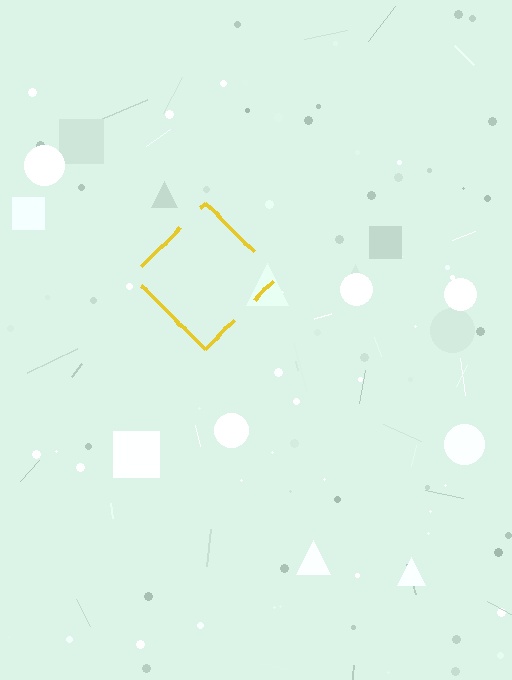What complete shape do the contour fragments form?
The contour fragments form a diamond.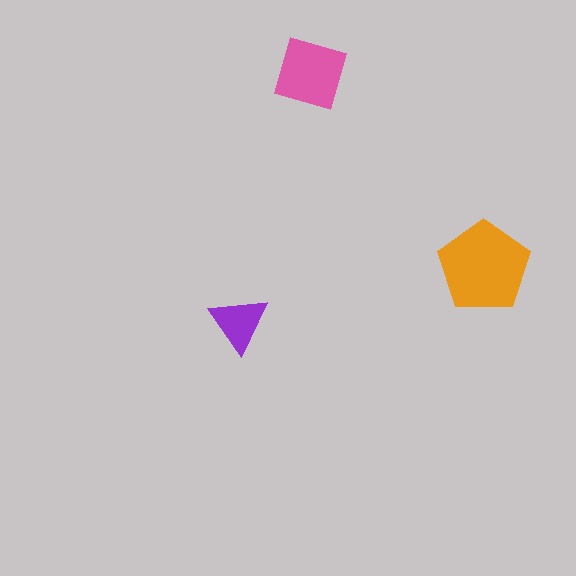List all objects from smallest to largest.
The purple triangle, the pink diamond, the orange pentagon.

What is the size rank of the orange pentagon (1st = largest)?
1st.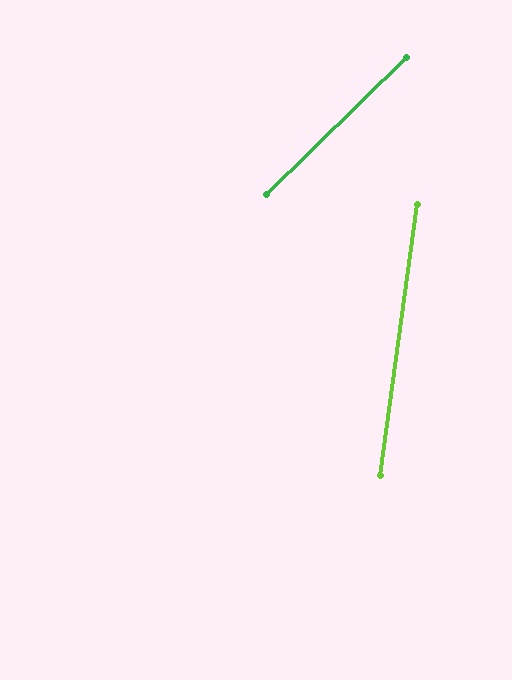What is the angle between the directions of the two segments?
Approximately 38 degrees.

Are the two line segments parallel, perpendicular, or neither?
Neither parallel nor perpendicular — they differ by about 38°.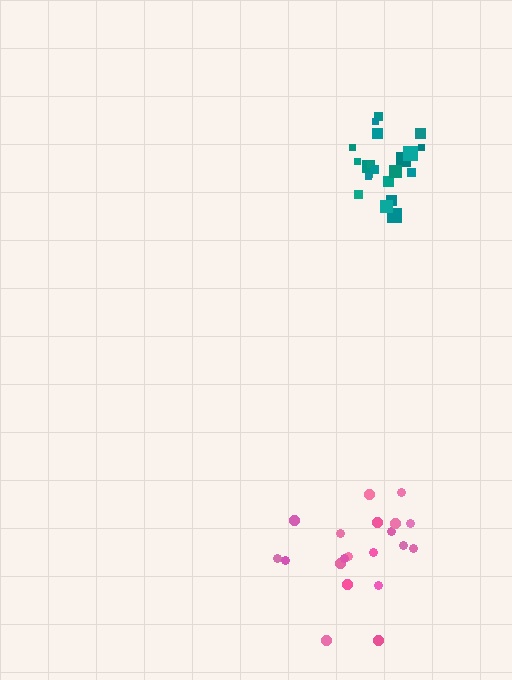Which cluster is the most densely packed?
Teal.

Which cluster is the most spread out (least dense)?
Pink.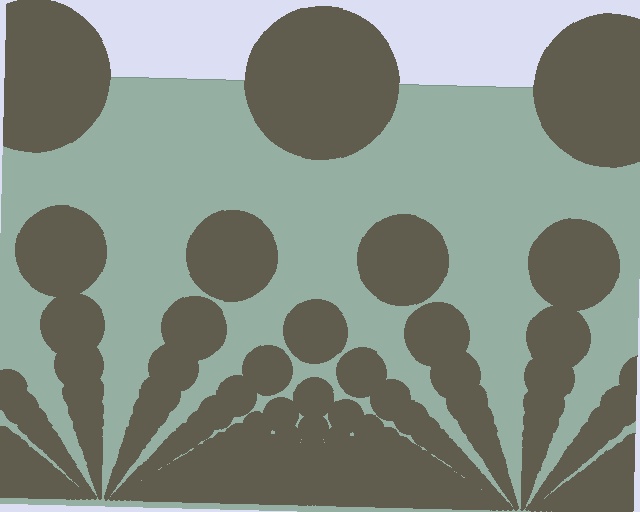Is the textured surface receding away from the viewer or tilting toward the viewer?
The surface appears to tilt toward the viewer. Texture elements get larger and sparser toward the top.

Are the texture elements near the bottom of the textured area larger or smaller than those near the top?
Smaller. The gradient is inverted — elements near the bottom are smaller and denser.